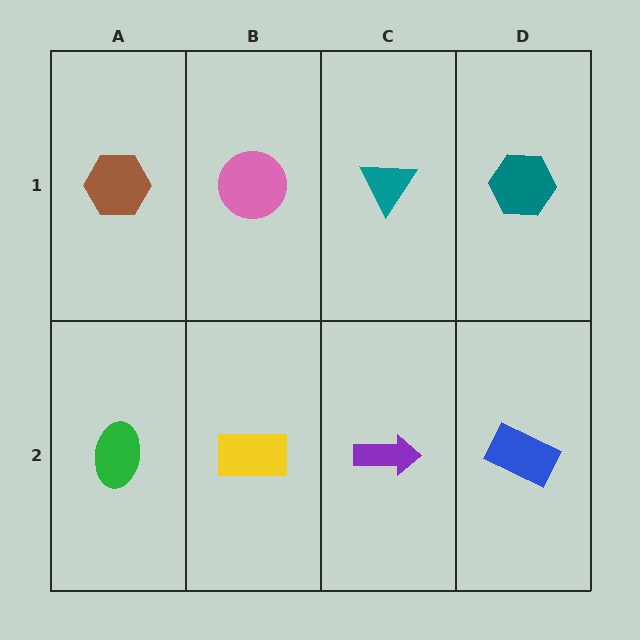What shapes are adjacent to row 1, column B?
A yellow rectangle (row 2, column B), a brown hexagon (row 1, column A), a teal triangle (row 1, column C).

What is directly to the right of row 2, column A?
A yellow rectangle.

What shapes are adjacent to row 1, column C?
A purple arrow (row 2, column C), a pink circle (row 1, column B), a teal hexagon (row 1, column D).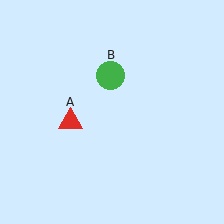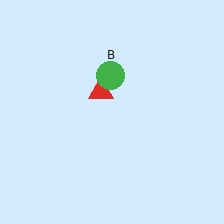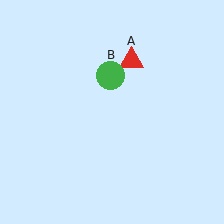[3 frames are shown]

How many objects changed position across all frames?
1 object changed position: red triangle (object A).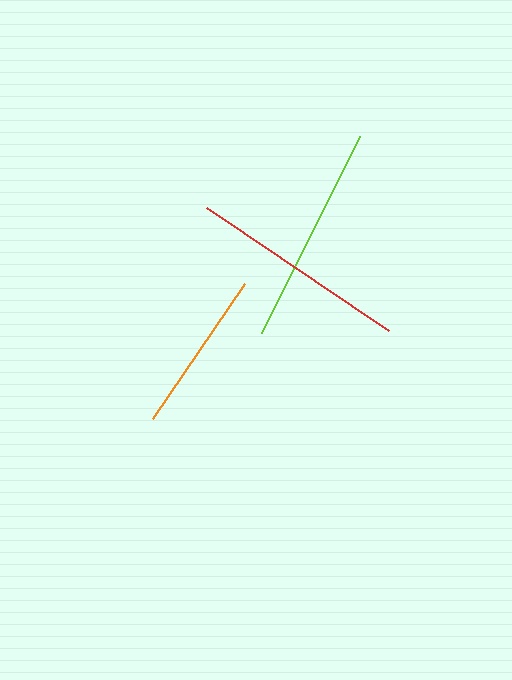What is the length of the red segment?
The red segment is approximately 220 pixels long.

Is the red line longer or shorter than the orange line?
The red line is longer than the orange line.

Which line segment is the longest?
The red line is the longest at approximately 220 pixels.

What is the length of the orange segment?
The orange segment is approximately 163 pixels long.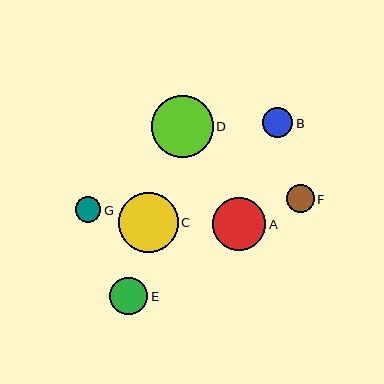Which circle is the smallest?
Circle G is the smallest with a size of approximately 26 pixels.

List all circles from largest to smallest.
From largest to smallest: D, C, A, E, B, F, G.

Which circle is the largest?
Circle D is the largest with a size of approximately 62 pixels.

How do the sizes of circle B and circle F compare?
Circle B and circle F are approximately the same size.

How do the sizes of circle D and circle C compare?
Circle D and circle C are approximately the same size.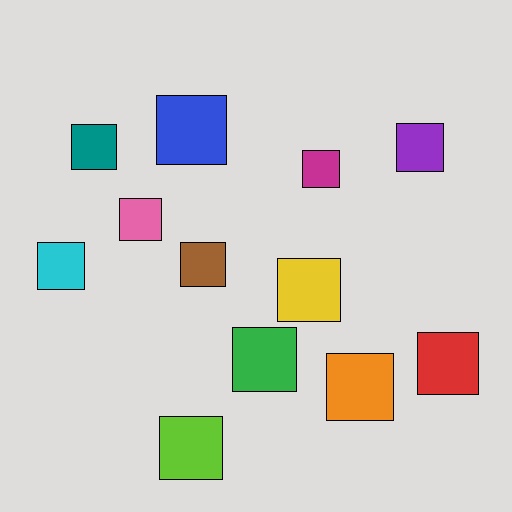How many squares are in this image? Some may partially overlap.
There are 12 squares.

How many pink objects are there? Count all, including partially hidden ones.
There is 1 pink object.